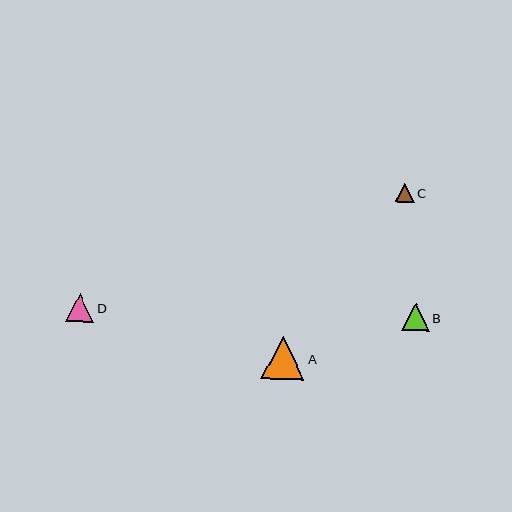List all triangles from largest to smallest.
From largest to smallest: A, D, B, C.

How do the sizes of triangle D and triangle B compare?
Triangle D and triangle B are approximately the same size.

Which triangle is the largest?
Triangle A is the largest with a size of approximately 43 pixels.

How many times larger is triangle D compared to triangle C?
Triangle D is approximately 1.5 times the size of triangle C.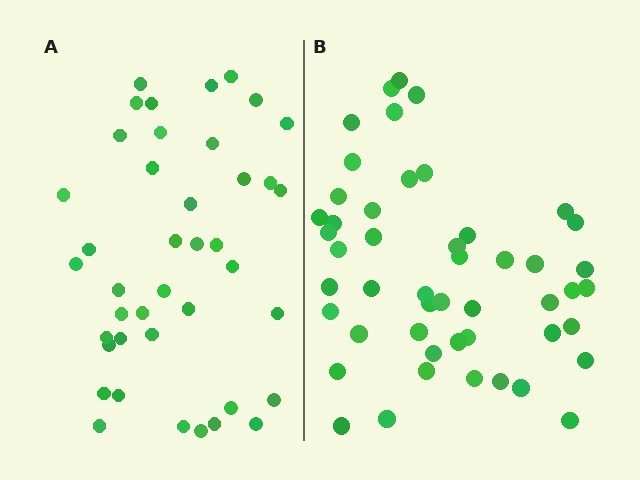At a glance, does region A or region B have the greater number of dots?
Region B (the right region) has more dots.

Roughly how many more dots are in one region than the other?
Region B has roughly 8 or so more dots than region A.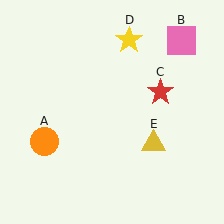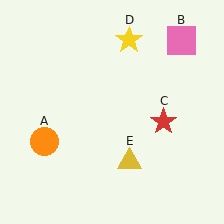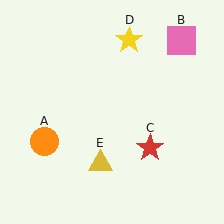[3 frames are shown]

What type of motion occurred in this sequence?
The red star (object C), yellow triangle (object E) rotated clockwise around the center of the scene.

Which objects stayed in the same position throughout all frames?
Orange circle (object A) and pink square (object B) and yellow star (object D) remained stationary.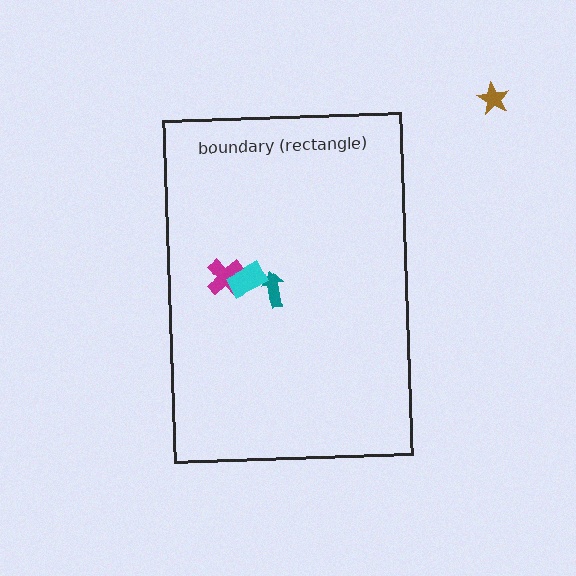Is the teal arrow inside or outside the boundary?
Inside.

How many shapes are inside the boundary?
3 inside, 1 outside.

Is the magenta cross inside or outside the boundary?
Inside.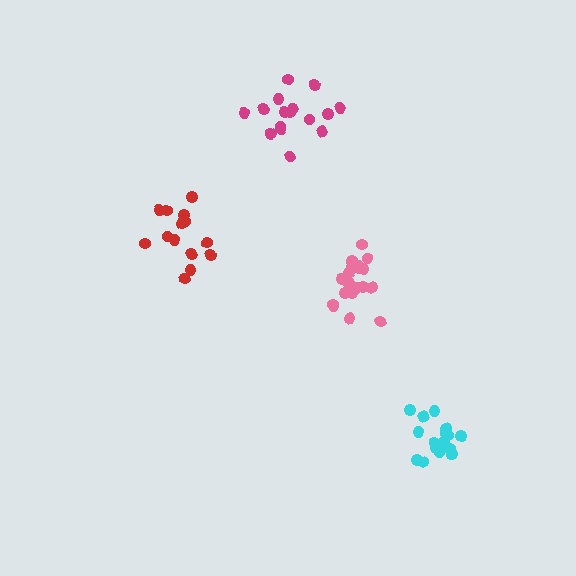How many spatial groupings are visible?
There are 4 spatial groupings.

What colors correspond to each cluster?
The clusters are colored: pink, red, magenta, cyan.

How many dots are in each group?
Group 1: 19 dots, Group 2: 14 dots, Group 3: 16 dots, Group 4: 19 dots (68 total).